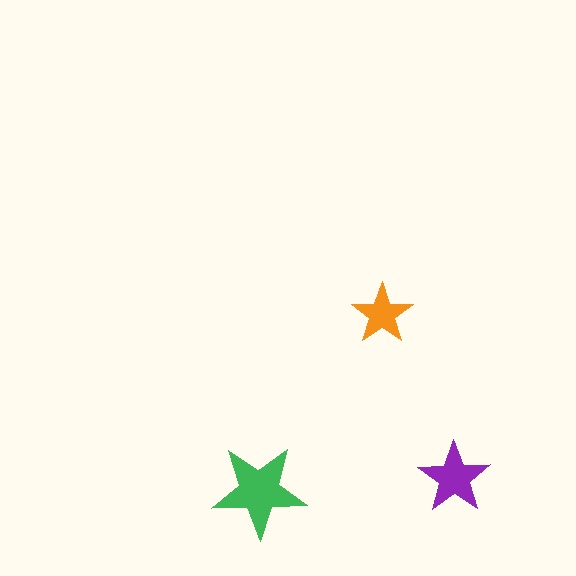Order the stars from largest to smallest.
the green one, the purple one, the orange one.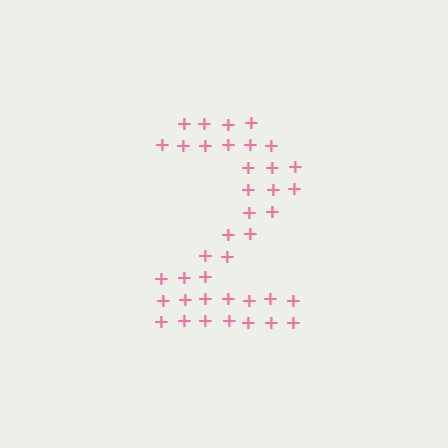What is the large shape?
The large shape is the digit 2.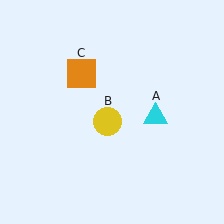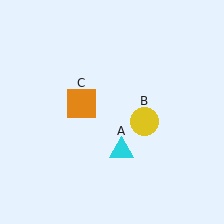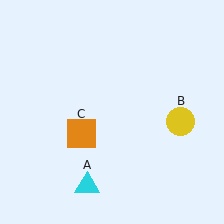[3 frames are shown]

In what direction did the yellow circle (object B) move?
The yellow circle (object B) moved right.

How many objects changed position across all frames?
3 objects changed position: cyan triangle (object A), yellow circle (object B), orange square (object C).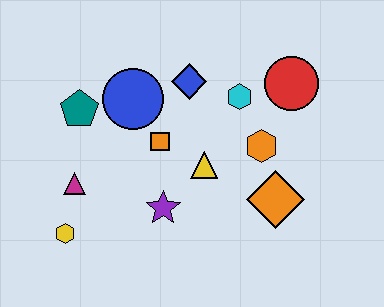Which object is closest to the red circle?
The cyan hexagon is closest to the red circle.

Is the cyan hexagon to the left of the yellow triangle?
No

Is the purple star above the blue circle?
No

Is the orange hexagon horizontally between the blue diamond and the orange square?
No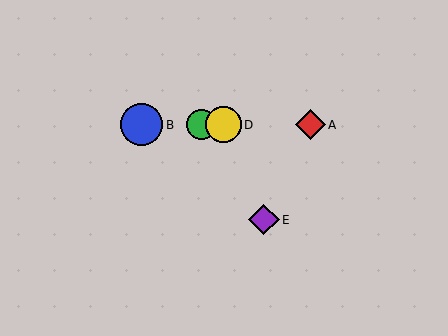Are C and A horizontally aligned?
Yes, both are at y≈125.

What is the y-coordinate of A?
Object A is at y≈125.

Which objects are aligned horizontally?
Objects A, B, C, D are aligned horizontally.